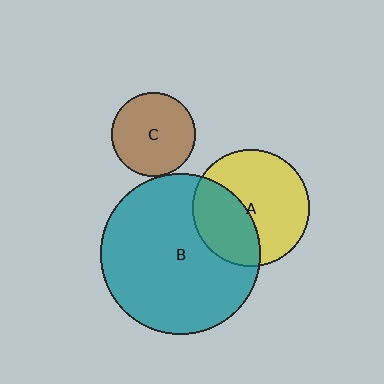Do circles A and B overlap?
Yes.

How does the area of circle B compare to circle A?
Approximately 1.9 times.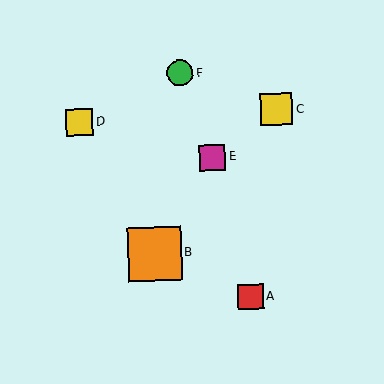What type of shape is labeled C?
Shape C is a yellow square.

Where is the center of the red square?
The center of the red square is at (250, 297).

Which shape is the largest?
The orange square (labeled B) is the largest.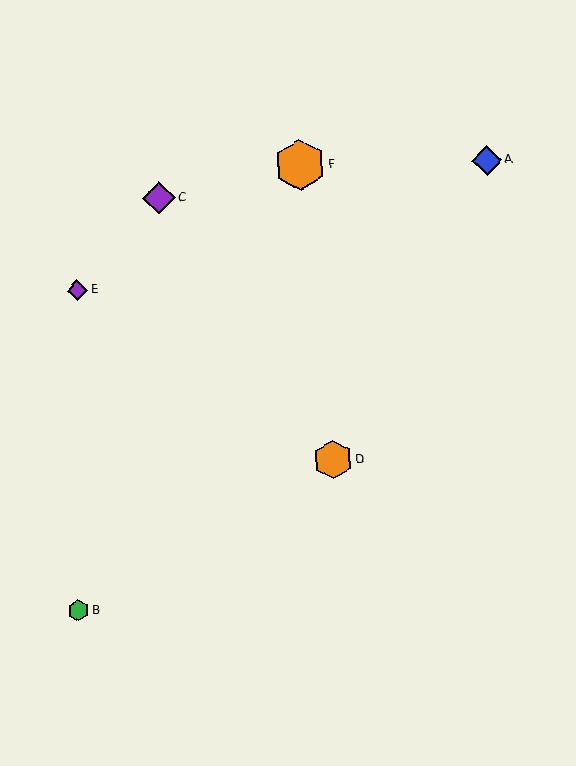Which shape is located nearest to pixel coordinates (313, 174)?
The orange hexagon (labeled F) at (300, 165) is nearest to that location.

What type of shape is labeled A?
Shape A is a blue diamond.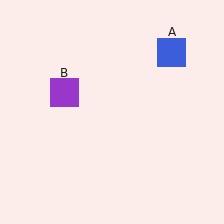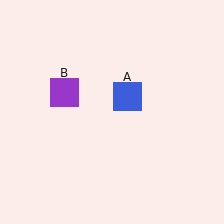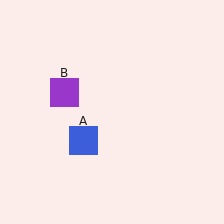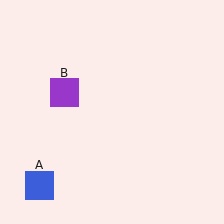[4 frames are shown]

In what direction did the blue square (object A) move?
The blue square (object A) moved down and to the left.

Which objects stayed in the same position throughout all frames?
Purple square (object B) remained stationary.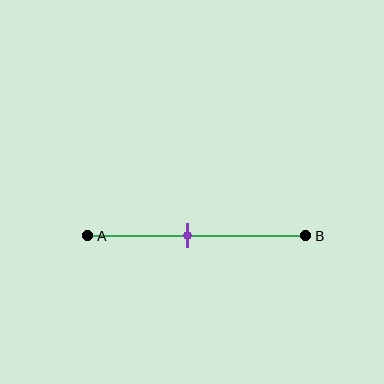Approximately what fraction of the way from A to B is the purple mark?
The purple mark is approximately 45% of the way from A to B.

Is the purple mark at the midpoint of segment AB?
No, the mark is at about 45% from A, not at the 50% midpoint.